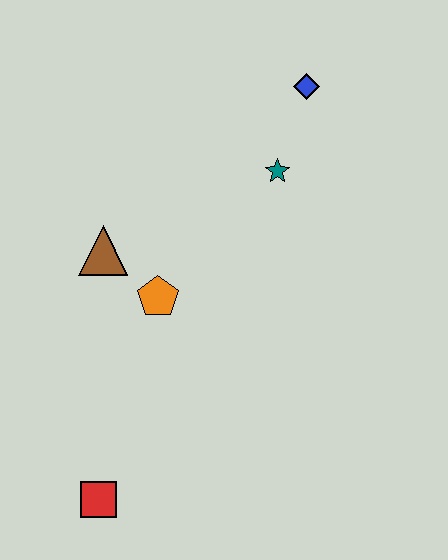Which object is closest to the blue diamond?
The teal star is closest to the blue diamond.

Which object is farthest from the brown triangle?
The blue diamond is farthest from the brown triangle.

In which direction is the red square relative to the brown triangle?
The red square is below the brown triangle.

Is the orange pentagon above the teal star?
No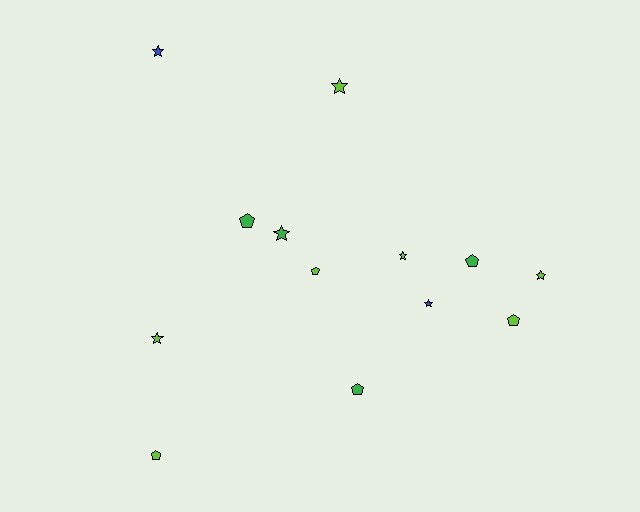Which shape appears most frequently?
Star, with 7 objects.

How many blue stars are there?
There are 2 blue stars.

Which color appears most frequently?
Lime, with 7 objects.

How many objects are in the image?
There are 13 objects.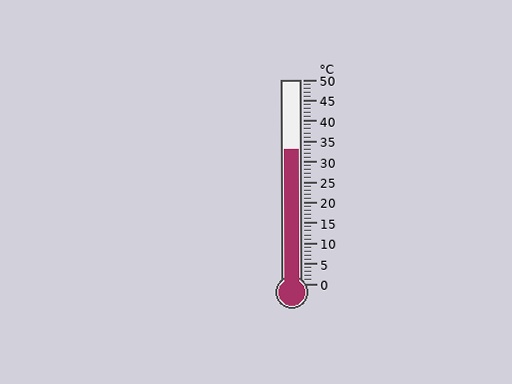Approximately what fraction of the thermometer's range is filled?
The thermometer is filled to approximately 65% of its range.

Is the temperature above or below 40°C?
The temperature is below 40°C.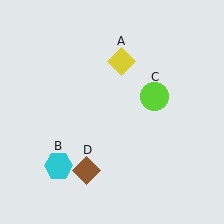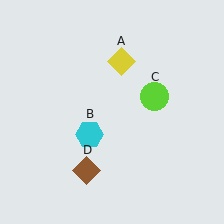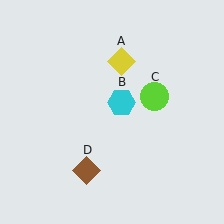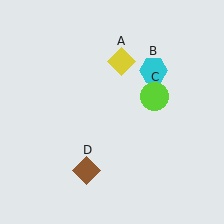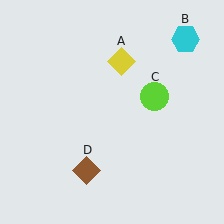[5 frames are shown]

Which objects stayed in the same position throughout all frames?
Yellow diamond (object A) and lime circle (object C) and brown diamond (object D) remained stationary.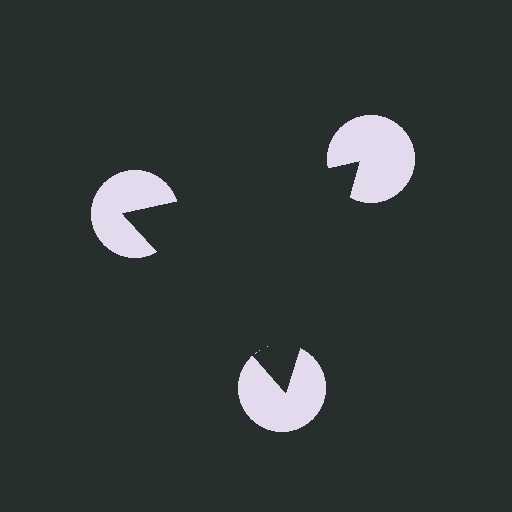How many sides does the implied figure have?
3 sides.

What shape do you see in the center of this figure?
An illusory triangle — its edges are inferred from the aligned wedge cuts in the pac-man discs, not physically drawn.